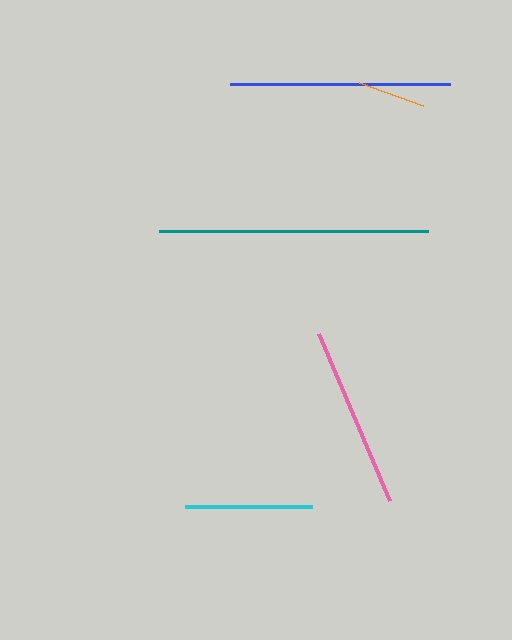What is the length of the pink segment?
The pink segment is approximately 181 pixels long.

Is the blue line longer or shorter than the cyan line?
The blue line is longer than the cyan line.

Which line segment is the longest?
The teal line is the longest at approximately 269 pixels.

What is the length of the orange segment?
The orange segment is approximately 68 pixels long.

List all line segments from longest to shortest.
From longest to shortest: teal, blue, pink, cyan, orange.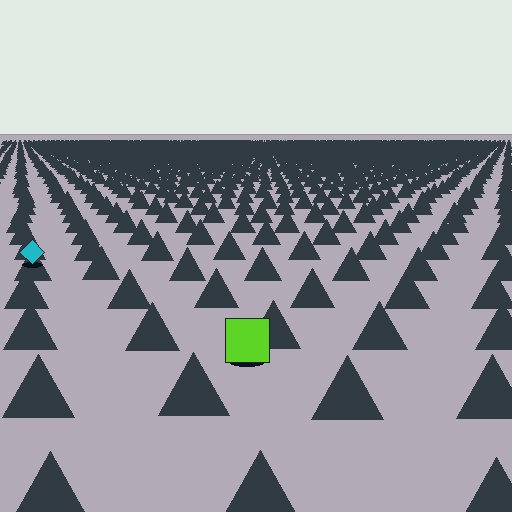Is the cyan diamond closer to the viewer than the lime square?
No. The lime square is closer — you can tell from the texture gradient: the ground texture is coarser near it.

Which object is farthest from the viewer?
The cyan diamond is farthest from the viewer. It appears smaller and the ground texture around it is denser.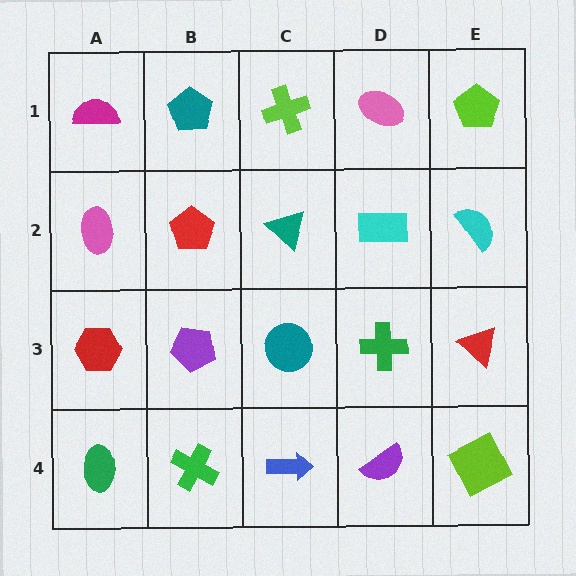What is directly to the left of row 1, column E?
A pink ellipse.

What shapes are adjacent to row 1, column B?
A red pentagon (row 2, column B), a magenta semicircle (row 1, column A), a lime cross (row 1, column C).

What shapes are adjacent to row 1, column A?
A pink ellipse (row 2, column A), a teal pentagon (row 1, column B).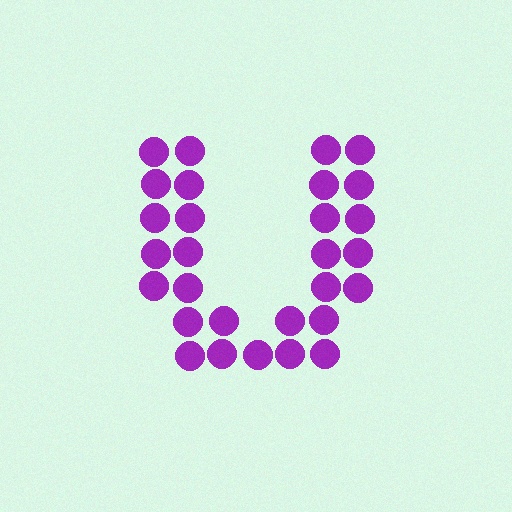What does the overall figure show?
The overall figure shows the letter U.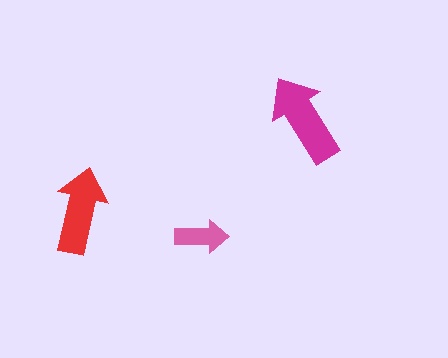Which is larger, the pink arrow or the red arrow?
The red one.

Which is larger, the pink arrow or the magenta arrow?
The magenta one.